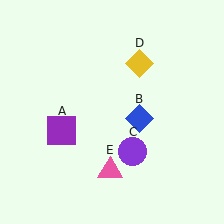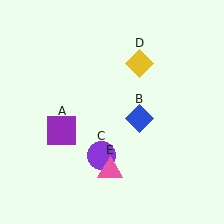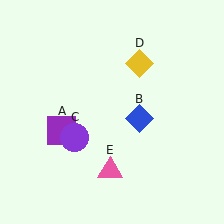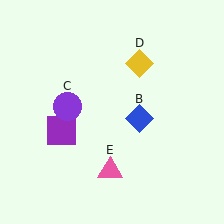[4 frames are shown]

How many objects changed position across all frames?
1 object changed position: purple circle (object C).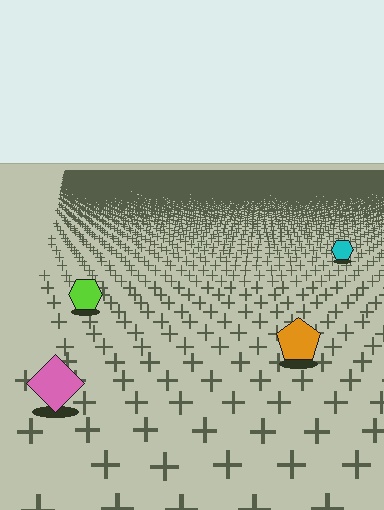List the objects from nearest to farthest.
From nearest to farthest: the pink diamond, the orange pentagon, the lime hexagon, the cyan hexagon.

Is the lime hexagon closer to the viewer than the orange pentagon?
No. The orange pentagon is closer — you can tell from the texture gradient: the ground texture is coarser near it.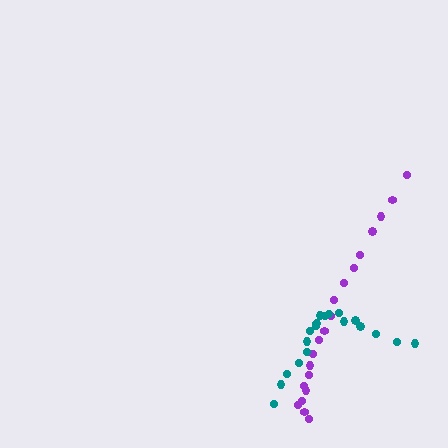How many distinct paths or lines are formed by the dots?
There are 2 distinct paths.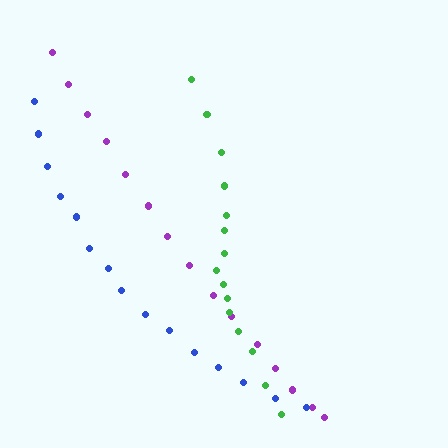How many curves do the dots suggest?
There are 3 distinct paths.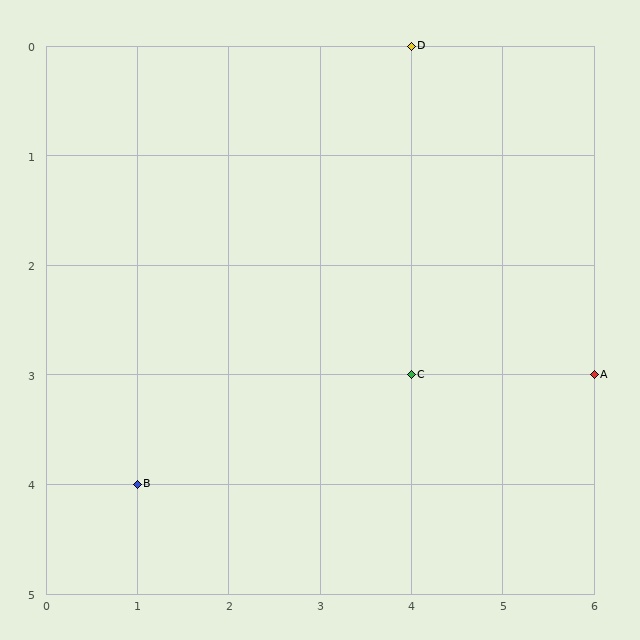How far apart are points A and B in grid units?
Points A and B are 5 columns and 1 row apart (about 5.1 grid units diagonally).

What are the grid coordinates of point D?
Point D is at grid coordinates (4, 0).